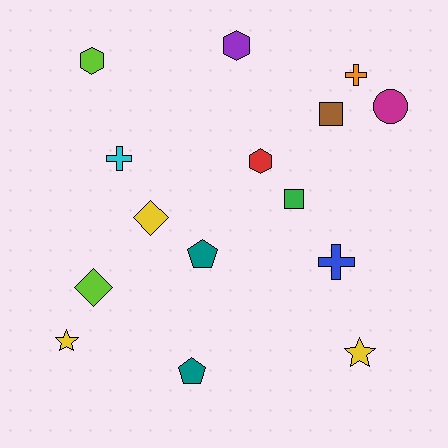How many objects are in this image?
There are 15 objects.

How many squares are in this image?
There are 2 squares.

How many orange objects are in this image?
There is 1 orange object.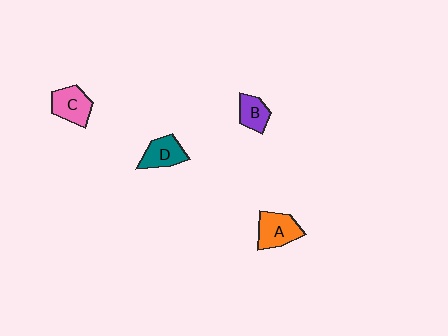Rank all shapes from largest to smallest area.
From largest to smallest: A (orange), C (pink), D (teal), B (purple).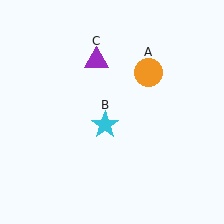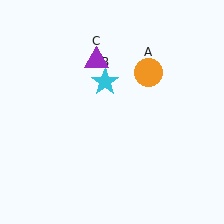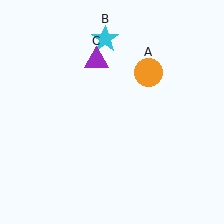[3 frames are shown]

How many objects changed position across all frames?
1 object changed position: cyan star (object B).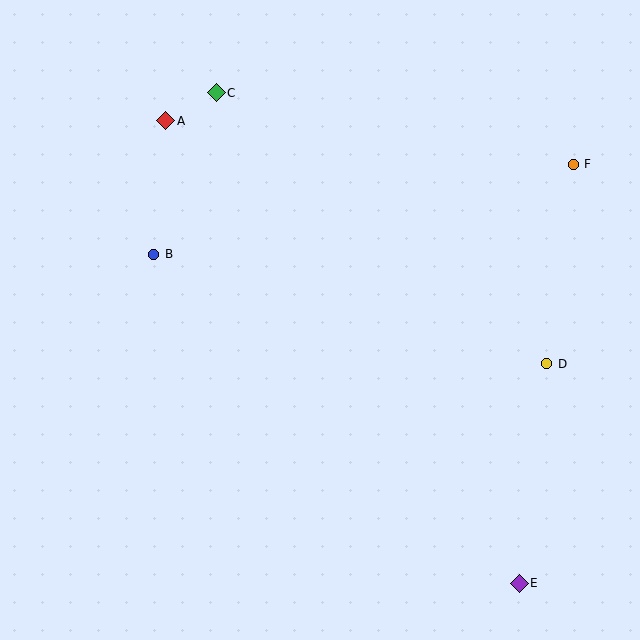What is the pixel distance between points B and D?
The distance between B and D is 408 pixels.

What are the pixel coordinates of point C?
Point C is at (216, 93).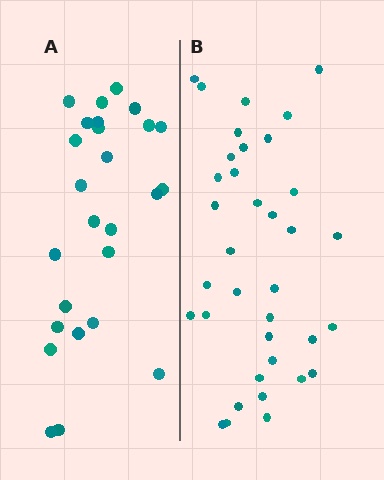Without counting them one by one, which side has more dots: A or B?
Region B (the right region) has more dots.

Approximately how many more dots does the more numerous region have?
Region B has roughly 10 or so more dots than region A.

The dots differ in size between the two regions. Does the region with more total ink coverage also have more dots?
No. Region A has more total ink coverage because its dots are larger, but region B actually contains more individual dots. Total area can be misleading — the number of items is what matters here.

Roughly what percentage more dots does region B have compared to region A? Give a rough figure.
About 40% more.